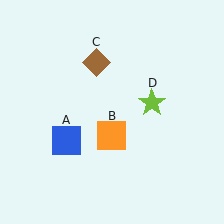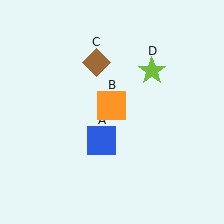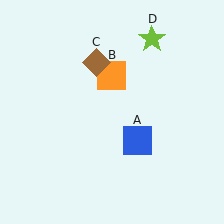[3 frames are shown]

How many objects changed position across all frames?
3 objects changed position: blue square (object A), orange square (object B), lime star (object D).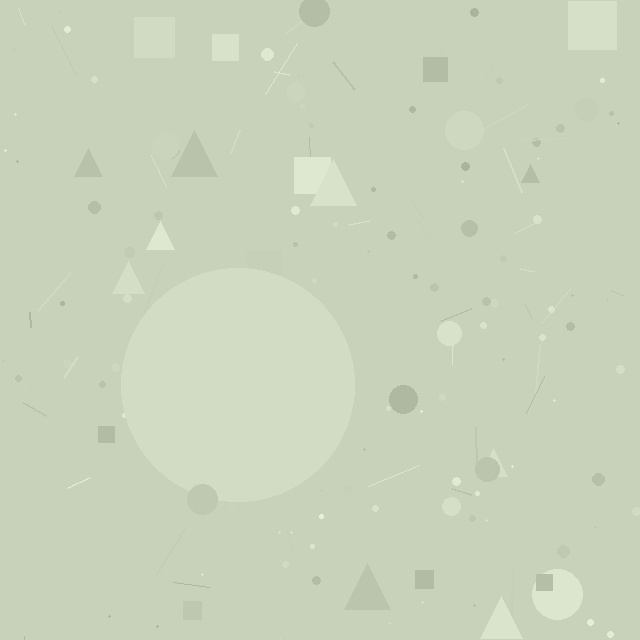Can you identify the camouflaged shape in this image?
The camouflaged shape is a circle.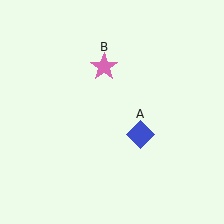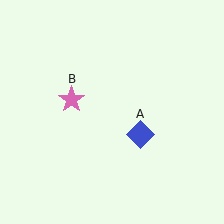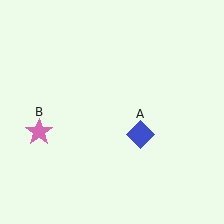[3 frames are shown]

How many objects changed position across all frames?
1 object changed position: pink star (object B).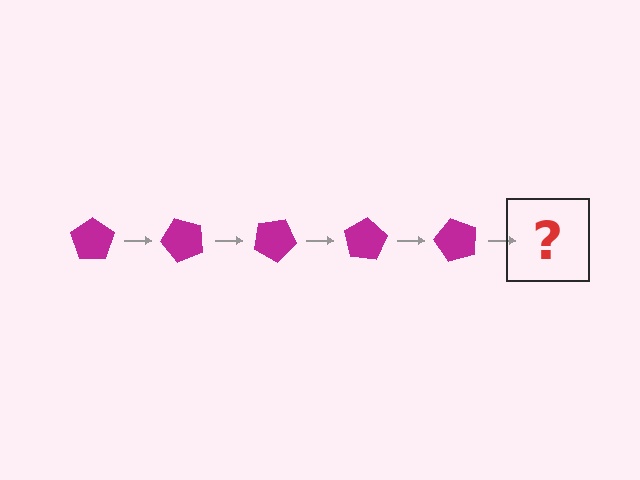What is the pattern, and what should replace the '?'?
The pattern is that the pentagon rotates 50 degrees each step. The '?' should be a magenta pentagon rotated 250 degrees.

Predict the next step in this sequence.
The next step is a magenta pentagon rotated 250 degrees.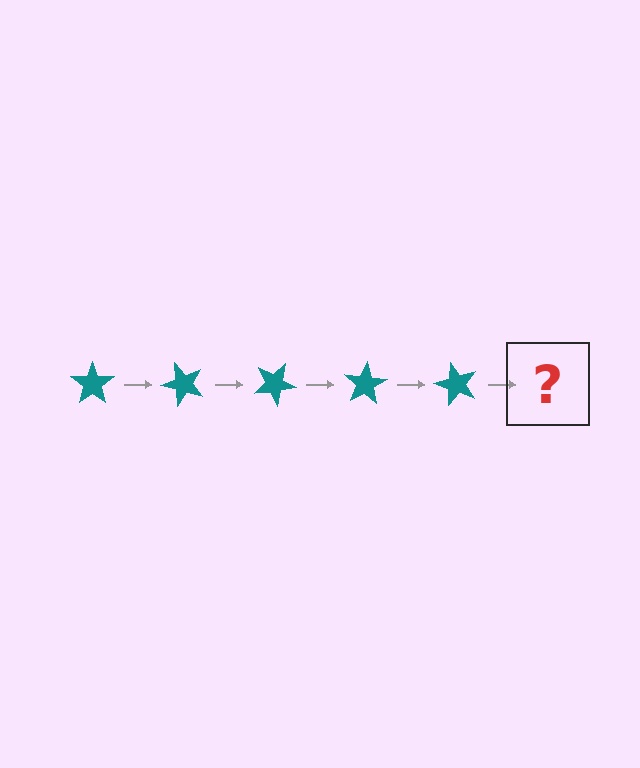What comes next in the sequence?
The next element should be a teal star rotated 250 degrees.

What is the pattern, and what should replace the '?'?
The pattern is that the star rotates 50 degrees each step. The '?' should be a teal star rotated 250 degrees.